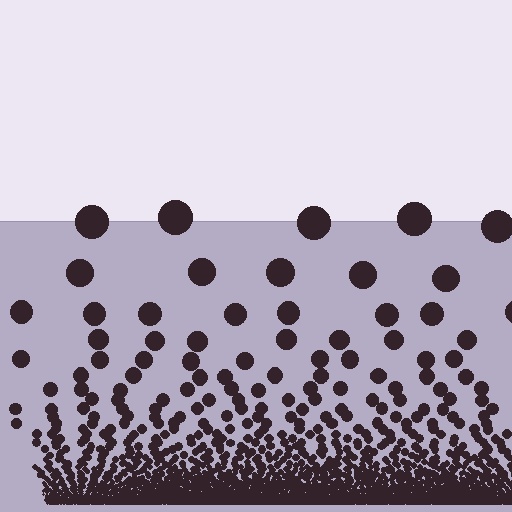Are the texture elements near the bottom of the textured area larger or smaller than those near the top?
Smaller. The gradient is inverted — elements near the bottom are smaller and denser.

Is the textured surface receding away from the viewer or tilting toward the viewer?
The surface appears to tilt toward the viewer. Texture elements get larger and sparser toward the top.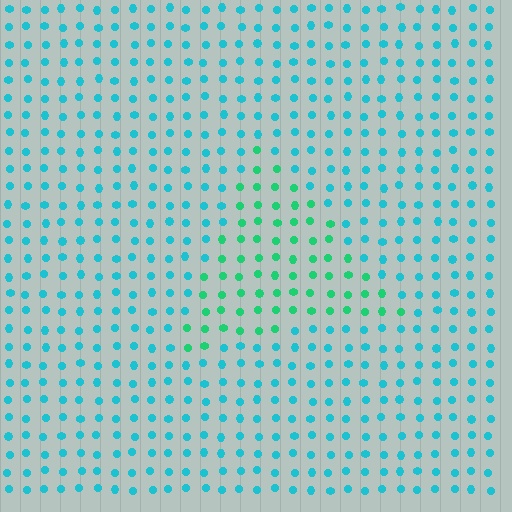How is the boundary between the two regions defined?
The boundary is defined purely by a slight shift in hue (about 36 degrees). Spacing, size, and orientation are identical on both sides.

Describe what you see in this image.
The image is filled with small cyan elements in a uniform arrangement. A triangle-shaped region is visible where the elements are tinted to a slightly different hue, forming a subtle color boundary.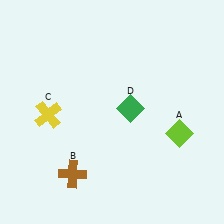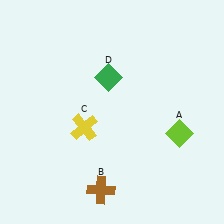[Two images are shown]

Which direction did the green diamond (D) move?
The green diamond (D) moved up.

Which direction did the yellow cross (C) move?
The yellow cross (C) moved right.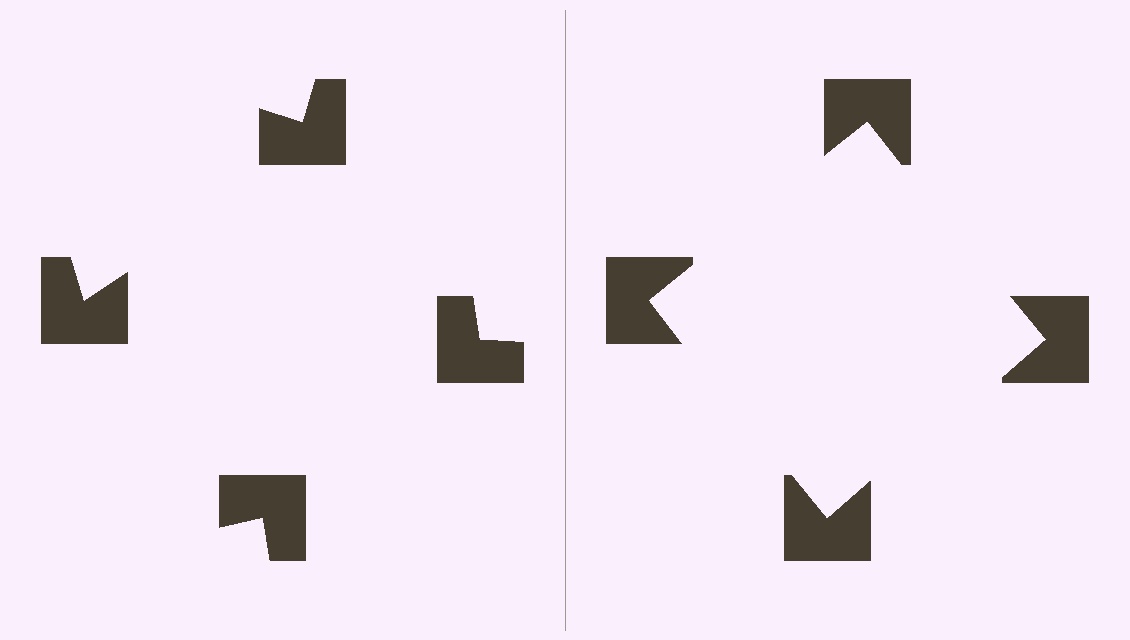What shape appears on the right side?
An illusory square.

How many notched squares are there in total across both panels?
8 — 4 on each side.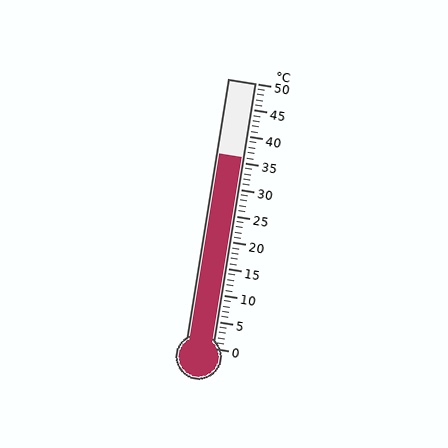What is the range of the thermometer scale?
The thermometer scale ranges from 0°C to 50°C.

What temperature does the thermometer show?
The thermometer shows approximately 36°C.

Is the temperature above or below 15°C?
The temperature is above 15°C.